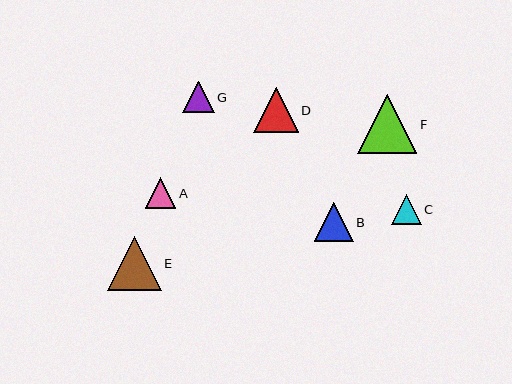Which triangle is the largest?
Triangle F is the largest with a size of approximately 59 pixels.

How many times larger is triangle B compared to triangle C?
Triangle B is approximately 1.3 times the size of triangle C.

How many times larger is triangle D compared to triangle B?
Triangle D is approximately 1.2 times the size of triangle B.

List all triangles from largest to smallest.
From largest to smallest: F, E, D, B, G, A, C.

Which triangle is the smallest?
Triangle C is the smallest with a size of approximately 30 pixels.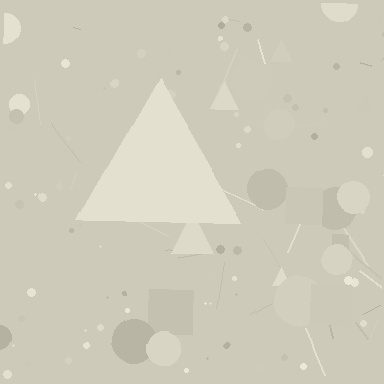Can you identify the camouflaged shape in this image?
The camouflaged shape is a triangle.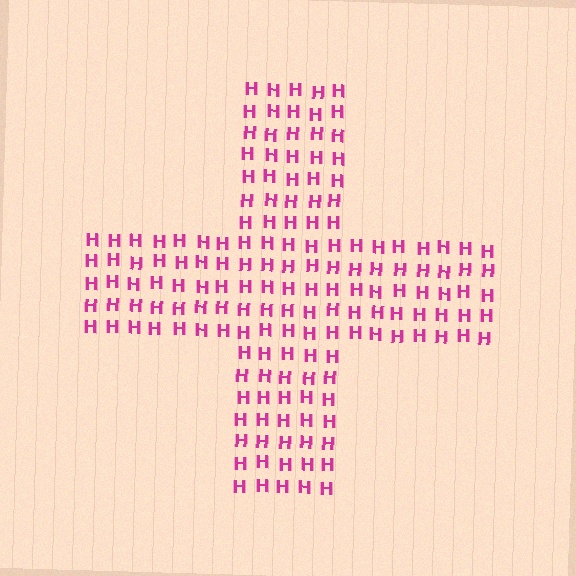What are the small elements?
The small elements are letter H's.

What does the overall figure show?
The overall figure shows a cross.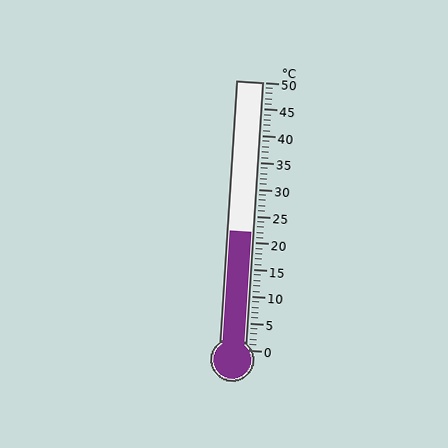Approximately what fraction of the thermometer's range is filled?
The thermometer is filled to approximately 45% of its range.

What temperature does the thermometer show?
The thermometer shows approximately 22°C.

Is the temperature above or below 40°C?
The temperature is below 40°C.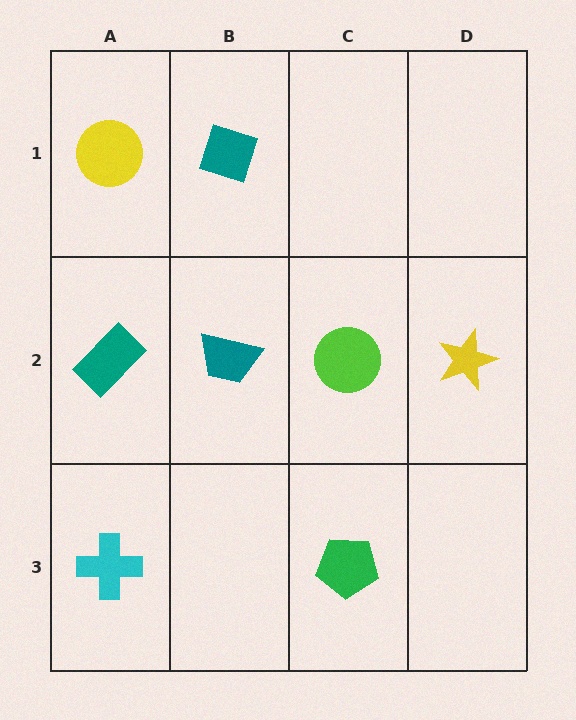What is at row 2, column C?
A lime circle.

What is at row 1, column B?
A teal diamond.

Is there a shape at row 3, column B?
No, that cell is empty.